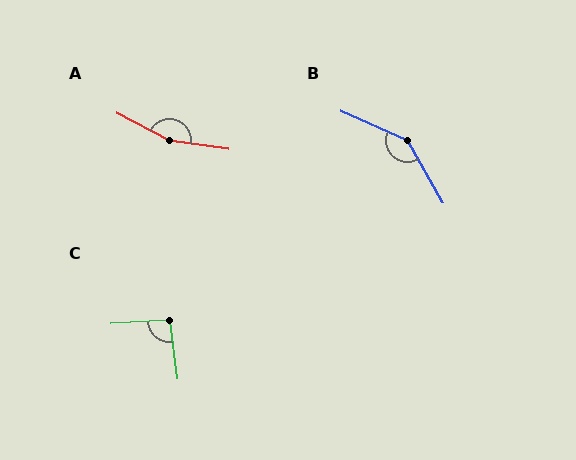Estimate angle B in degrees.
Approximately 143 degrees.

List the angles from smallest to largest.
C (94°), B (143°), A (161°).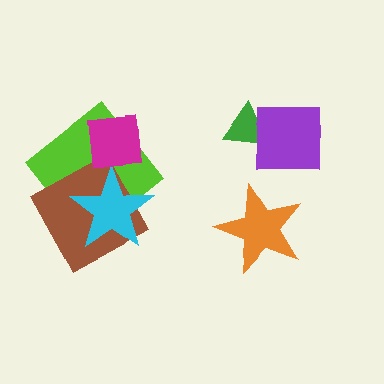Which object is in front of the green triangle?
The purple square is in front of the green triangle.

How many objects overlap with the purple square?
1 object overlaps with the purple square.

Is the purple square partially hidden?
No, no other shape covers it.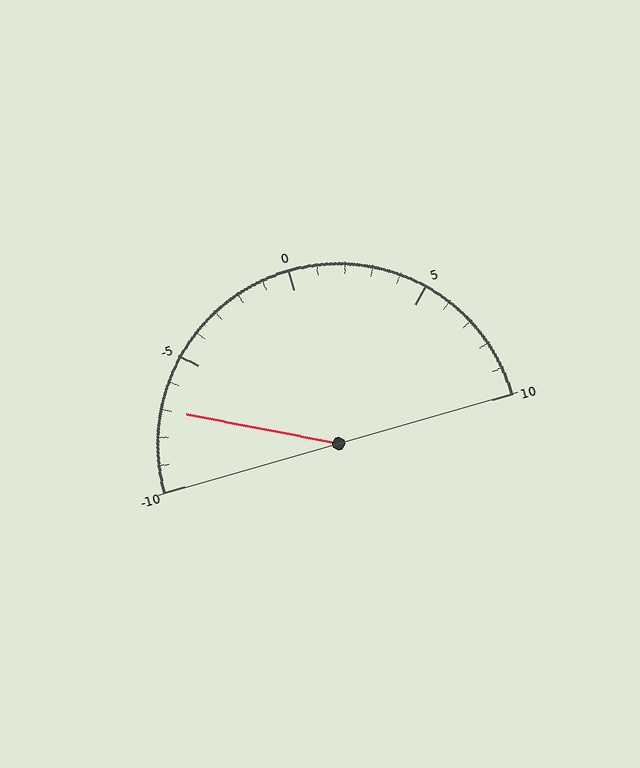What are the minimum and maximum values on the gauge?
The gauge ranges from -10 to 10.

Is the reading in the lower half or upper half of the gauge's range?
The reading is in the lower half of the range (-10 to 10).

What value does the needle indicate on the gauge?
The needle indicates approximately -7.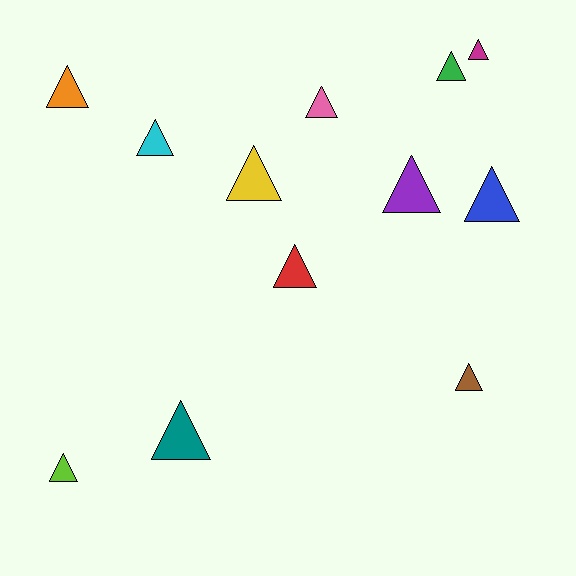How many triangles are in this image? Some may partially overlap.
There are 12 triangles.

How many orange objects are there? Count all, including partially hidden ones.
There is 1 orange object.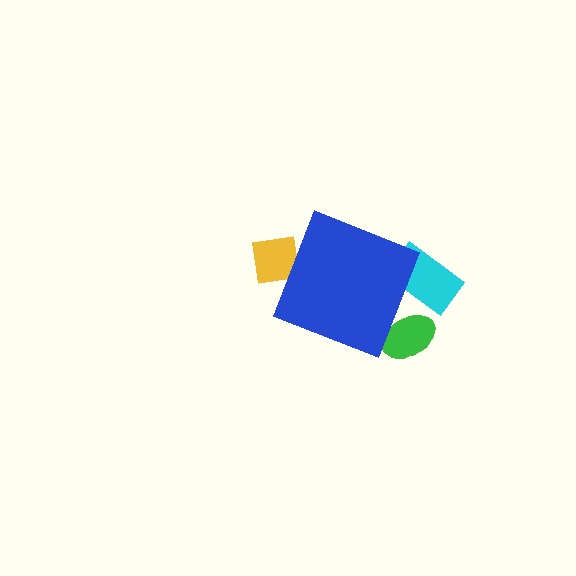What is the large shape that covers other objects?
A blue diamond.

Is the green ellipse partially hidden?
Yes, the green ellipse is partially hidden behind the blue diamond.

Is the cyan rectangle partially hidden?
Yes, the cyan rectangle is partially hidden behind the blue diamond.